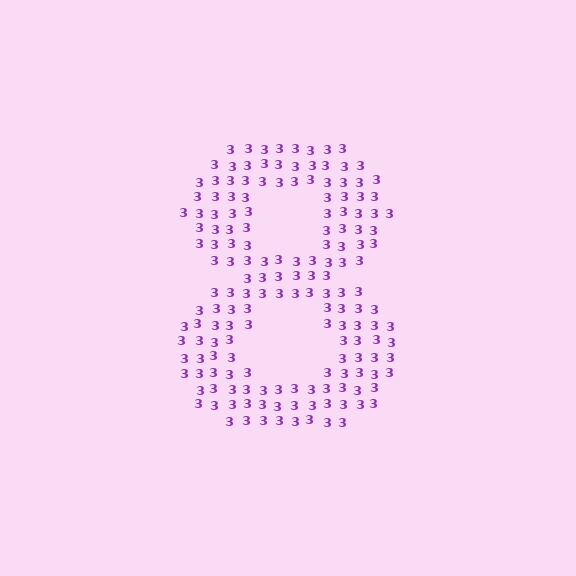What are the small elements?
The small elements are digit 3's.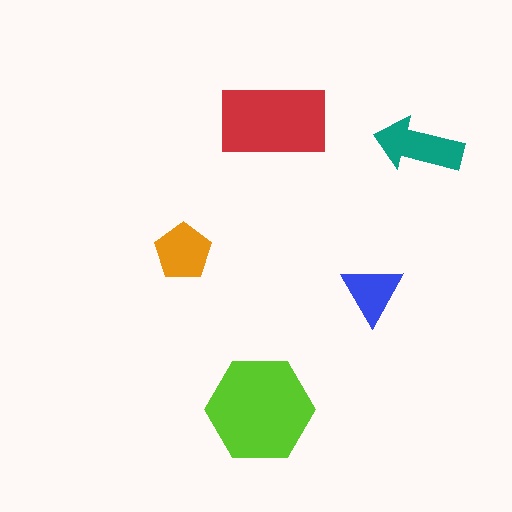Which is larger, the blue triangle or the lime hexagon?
The lime hexagon.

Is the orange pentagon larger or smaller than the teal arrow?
Smaller.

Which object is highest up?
The red rectangle is topmost.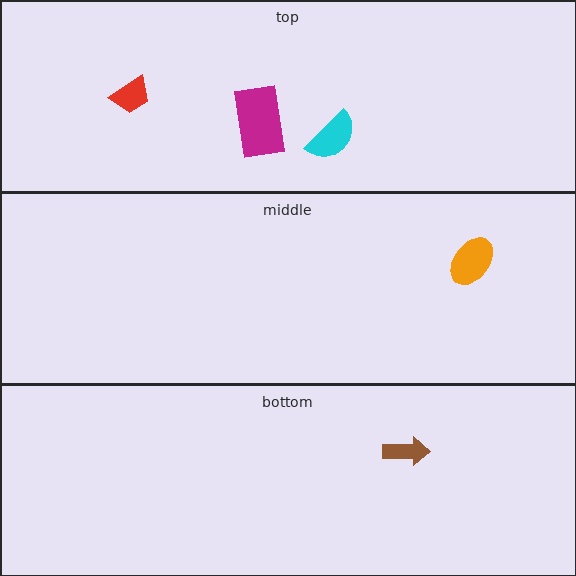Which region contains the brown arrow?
The bottom region.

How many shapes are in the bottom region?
1.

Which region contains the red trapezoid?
The top region.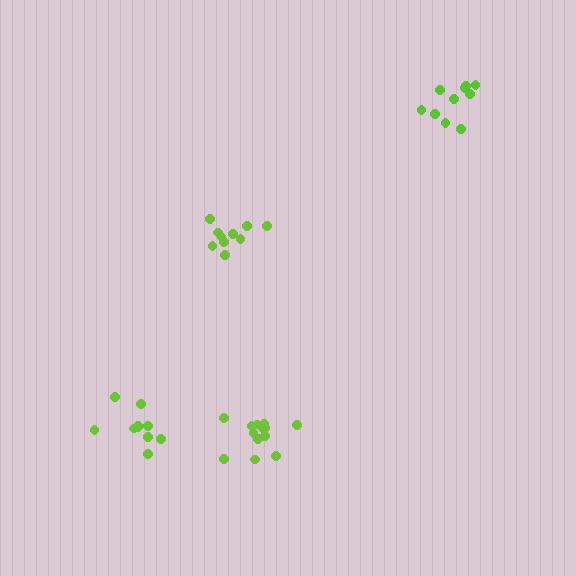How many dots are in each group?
Group 1: 10 dots, Group 2: 10 dots, Group 3: 13 dots, Group 4: 10 dots (43 total).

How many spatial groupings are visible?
There are 4 spatial groupings.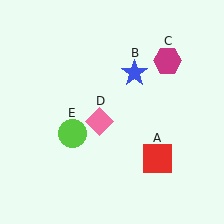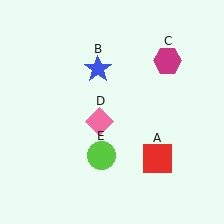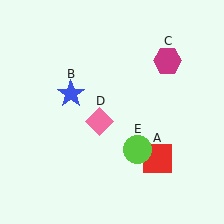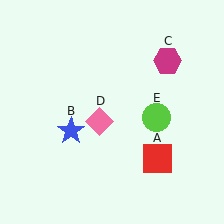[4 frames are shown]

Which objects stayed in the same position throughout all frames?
Red square (object A) and magenta hexagon (object C) and pink diamond (object D) remained stationary.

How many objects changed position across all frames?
2 objects changed position: blue star (object B), lime circle (object E).